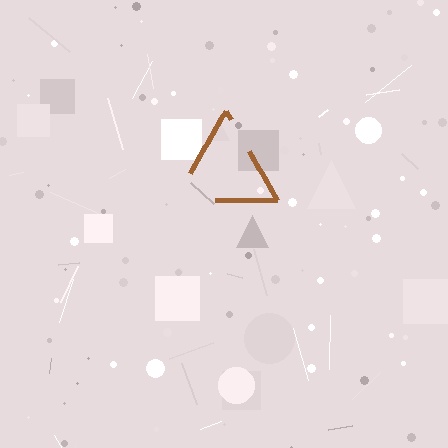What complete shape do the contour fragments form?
The contour fragments form a triangle.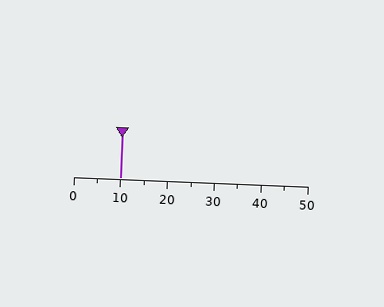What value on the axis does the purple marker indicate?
The marker indicates approximately 10.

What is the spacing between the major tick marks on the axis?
The major ticks are spaced 10 apart.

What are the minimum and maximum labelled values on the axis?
The axis runs from 0 to 50.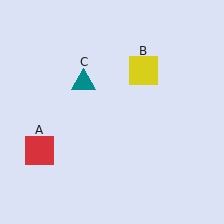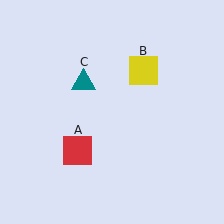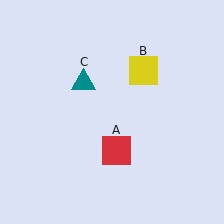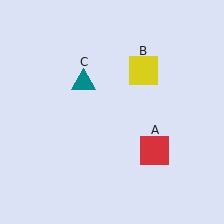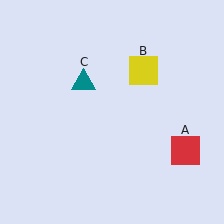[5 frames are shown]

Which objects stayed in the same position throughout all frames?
Yellow square (object B) and teal triangle (object C) remained stationary.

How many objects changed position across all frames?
1 object changed position: red square (object A).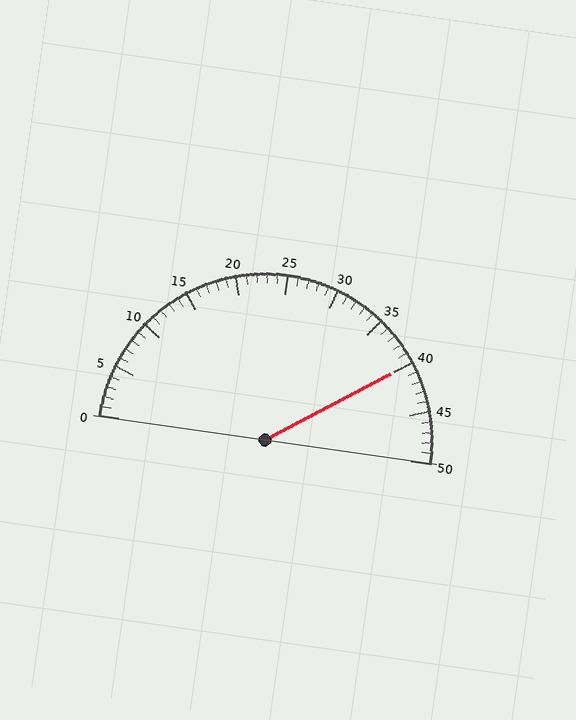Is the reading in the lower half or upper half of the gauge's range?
The reading is in the upper half of the range (0 to 50).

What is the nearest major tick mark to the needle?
The nearest major tick mark is 40.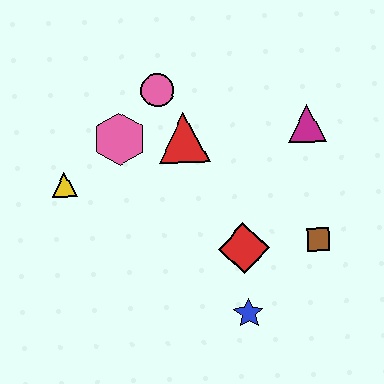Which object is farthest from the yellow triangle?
The brown square is farthest from the yellow triangle.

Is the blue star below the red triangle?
Yes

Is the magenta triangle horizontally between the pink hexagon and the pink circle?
No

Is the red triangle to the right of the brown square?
No